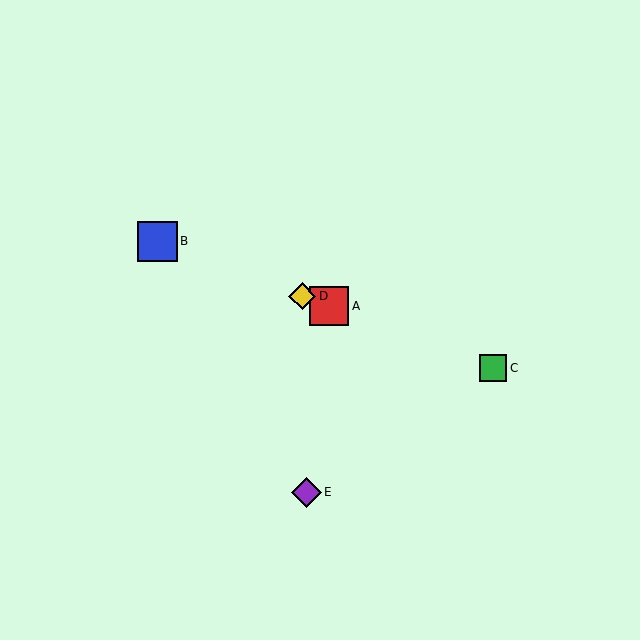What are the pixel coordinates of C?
Object C is at (493, 368).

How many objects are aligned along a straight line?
4 objects (A, B, C, D) are aligned along a straight line.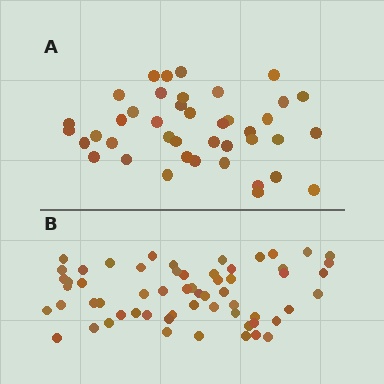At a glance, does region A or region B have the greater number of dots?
Region B (the bottom region) has more dots.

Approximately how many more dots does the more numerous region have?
Region B has approximately 20 more dots than region A.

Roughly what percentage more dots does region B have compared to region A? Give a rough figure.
About 45% more.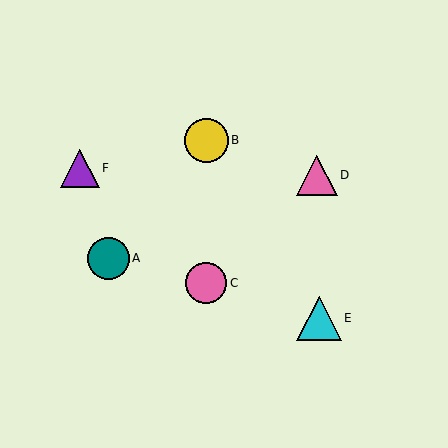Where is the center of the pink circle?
The center of the pink circle is at (206, 283).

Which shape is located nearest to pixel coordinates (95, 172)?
The purple triangle (labeled F) at (80, 168) is nearest to that location.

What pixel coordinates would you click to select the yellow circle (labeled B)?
Click at (206, 140) to select the yellow circle B.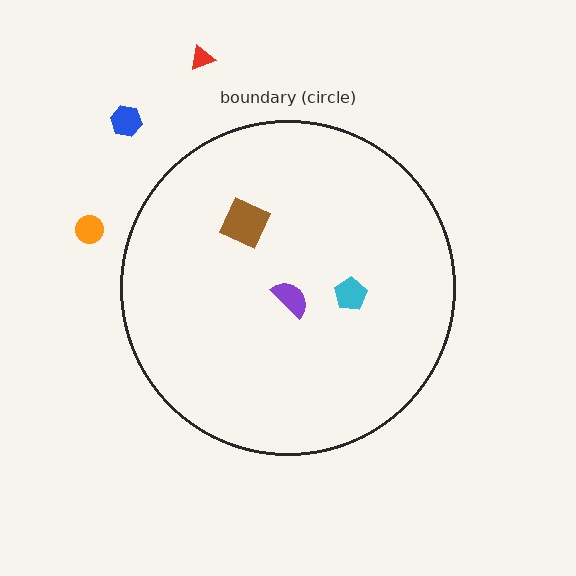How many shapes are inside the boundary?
3 inside, 3 outside.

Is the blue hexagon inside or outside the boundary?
Outside.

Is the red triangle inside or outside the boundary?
Outside.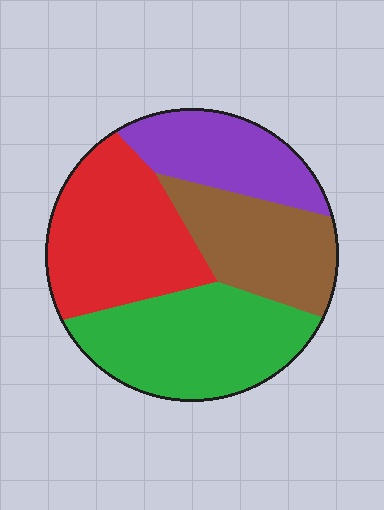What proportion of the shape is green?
Green covers roughly 30% of the shape.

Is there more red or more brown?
Red.